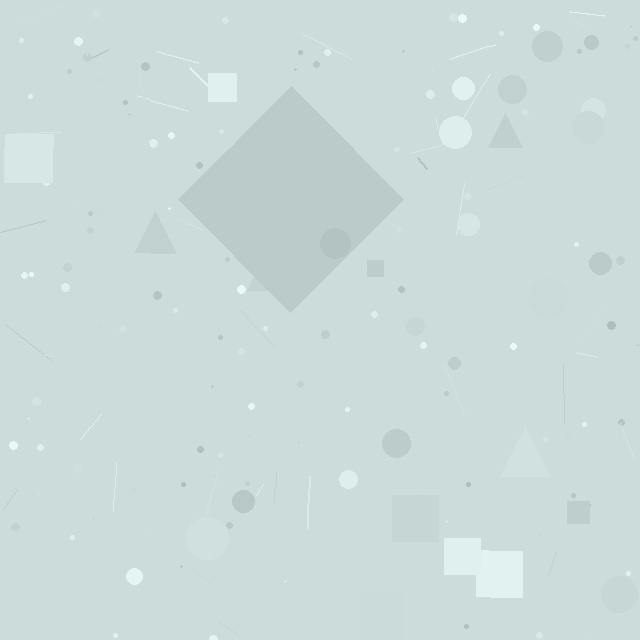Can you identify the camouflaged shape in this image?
The camouflaged shape is a diamond.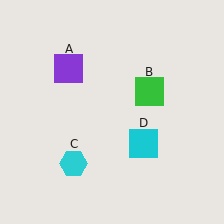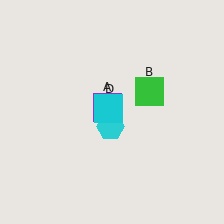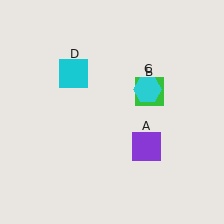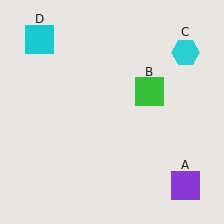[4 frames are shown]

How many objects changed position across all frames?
3 objects changed position: purple square (object A), cyan hexagon (object C), cyan square (object D).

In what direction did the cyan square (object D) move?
The cyan square (object D) moved up and to the left.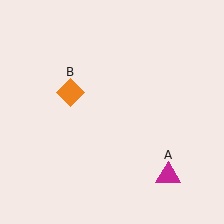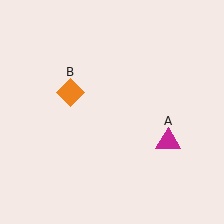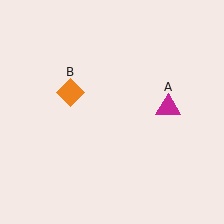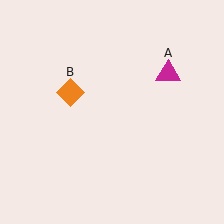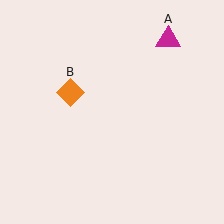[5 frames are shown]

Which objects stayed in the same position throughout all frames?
Orange diamond (object B) remained stationary.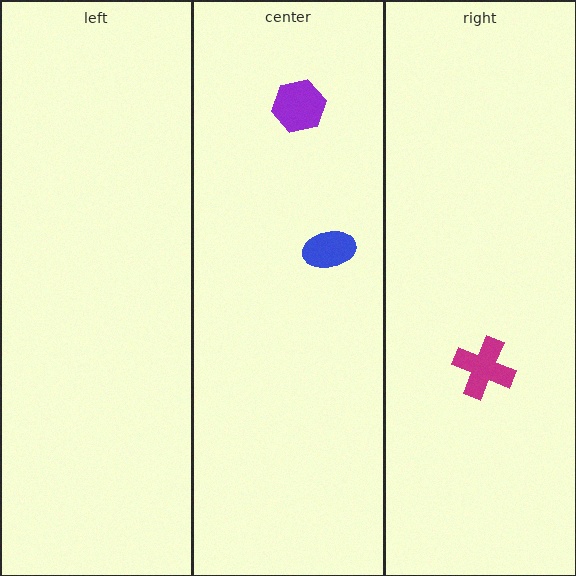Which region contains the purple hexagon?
The center region.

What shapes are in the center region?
The blue ellipse, the purple hexagon.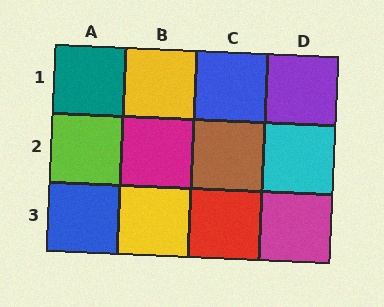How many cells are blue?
2 cells are blue.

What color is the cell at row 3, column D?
Magenta.